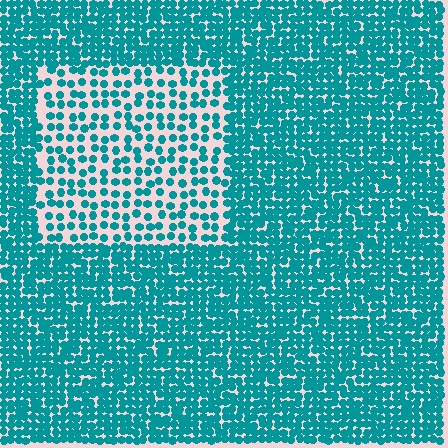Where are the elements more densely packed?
The elements are more densely packed outside the rectangle boundary.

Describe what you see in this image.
The image contains small teal elements arranged at two different densities. A rectangle-shaped region is visible where the elements are less densely packed than the surrounding area.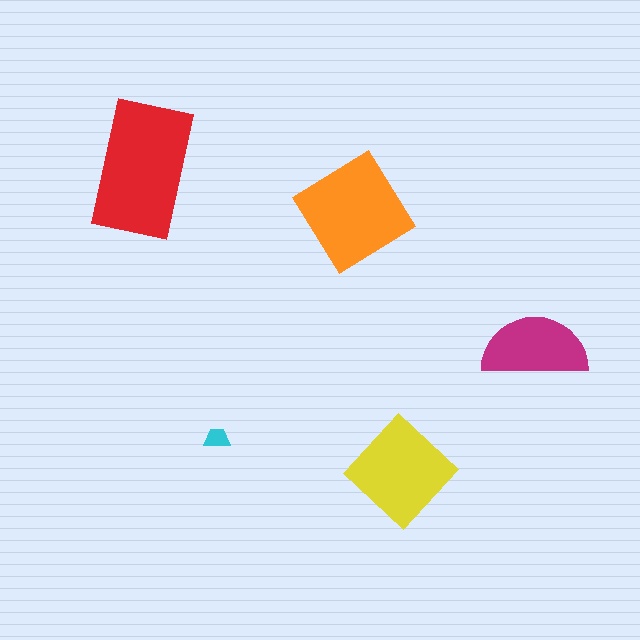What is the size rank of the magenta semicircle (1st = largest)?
4th.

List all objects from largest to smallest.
The red rectangle, the orange diamond, the yellow diamond, the magenta semicircle, the cyan trapezoid.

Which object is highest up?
The red rectangle is topmost.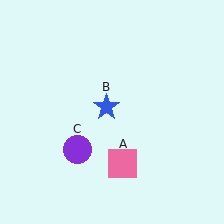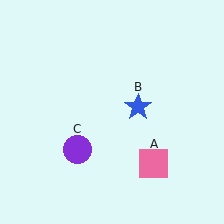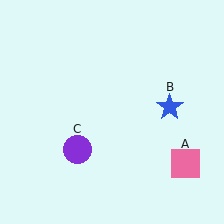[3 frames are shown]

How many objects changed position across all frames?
2 objects changed position: pink square (object A), blue star (object B).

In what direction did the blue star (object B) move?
The blue star (object B) moved right.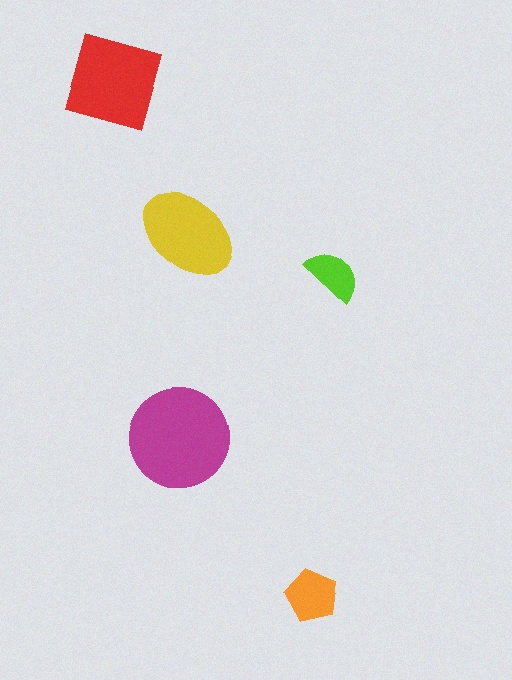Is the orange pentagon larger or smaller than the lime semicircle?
Larger.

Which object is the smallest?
The lime semicircle.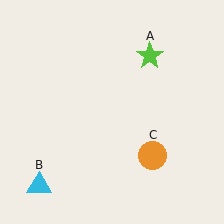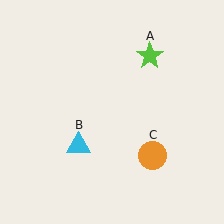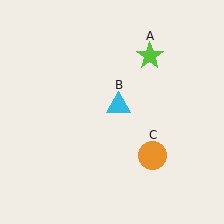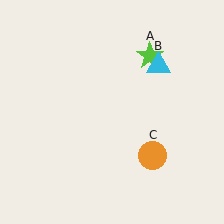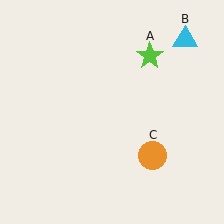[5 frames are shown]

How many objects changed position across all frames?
1 object changed position: cyan triangle (object B).